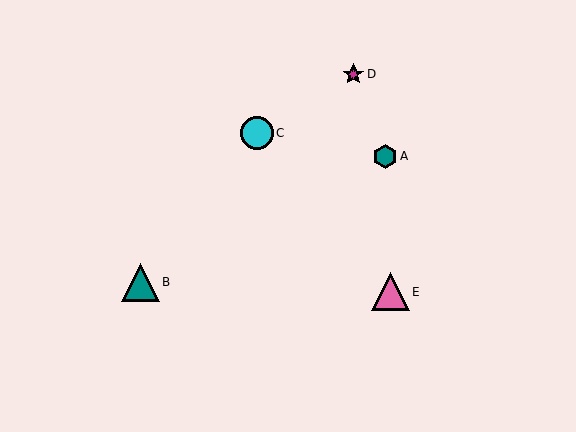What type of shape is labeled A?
Shape A is a teal hexagon.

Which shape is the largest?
The teal triangle (labeled B) is the largest.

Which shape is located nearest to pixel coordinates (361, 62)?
The magenta star (labeled D) at (353, 74) is nearest to that location.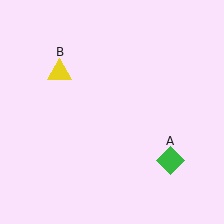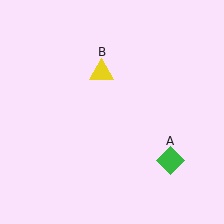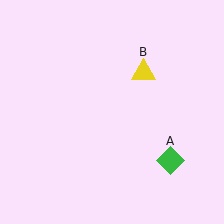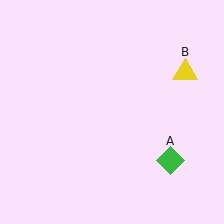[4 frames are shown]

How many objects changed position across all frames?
1 object changed position: yellow triangle (object B).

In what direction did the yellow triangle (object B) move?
The yellow triangle (object B) moved right.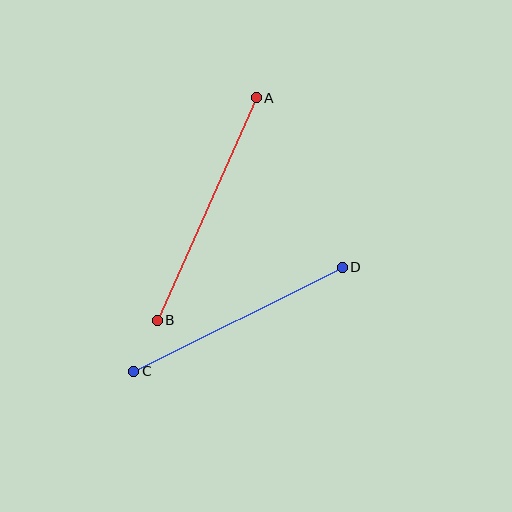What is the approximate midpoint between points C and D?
The midpoint is at approximately (238, 319) pixels.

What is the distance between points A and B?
The distance is approximately 244 pixels.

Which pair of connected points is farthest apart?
Points A and B are farthest apart.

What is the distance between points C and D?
The distance is approximately 233 pixels.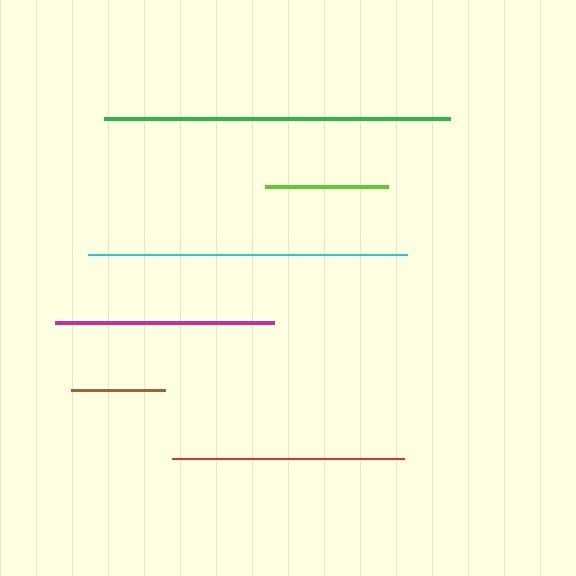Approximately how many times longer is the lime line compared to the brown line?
The lime line is approximately 1.3 times the length of the brown line.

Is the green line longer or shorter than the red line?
The green line is longer than the red line.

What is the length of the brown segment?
The brown segment is approximately 93 pixels long.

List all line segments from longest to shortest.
From longest to shortest: green, cyan, red, magenta, lime, brown.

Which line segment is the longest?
The green line is the longest at approximately 346 pixels.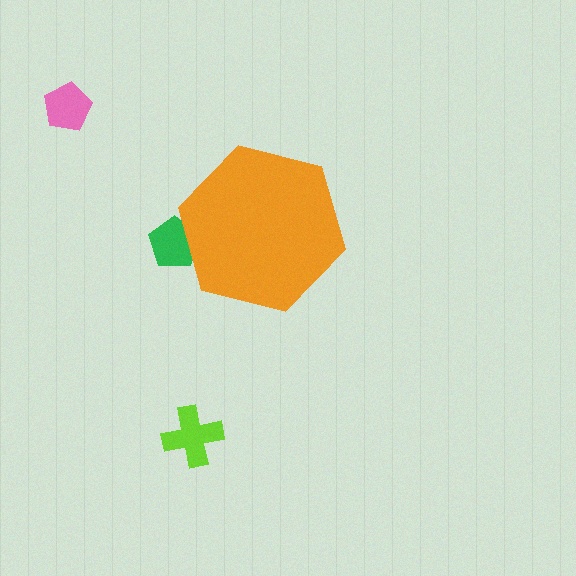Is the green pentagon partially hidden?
Yes, the green pentagon is partially hidden behind the orange hexagon.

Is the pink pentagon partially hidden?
No, the pink pentagon is fully visible.